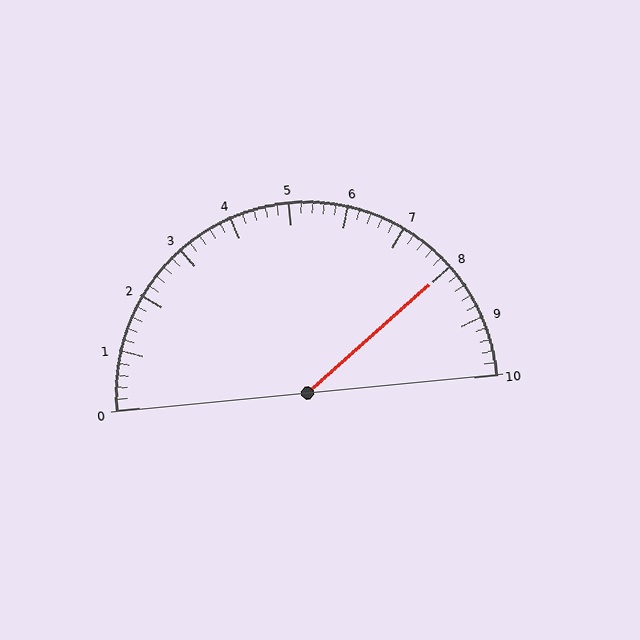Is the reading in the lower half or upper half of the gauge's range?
The reading is in the upper half of the range (0 to 10).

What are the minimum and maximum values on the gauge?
The gauge ranges from 0 to 10.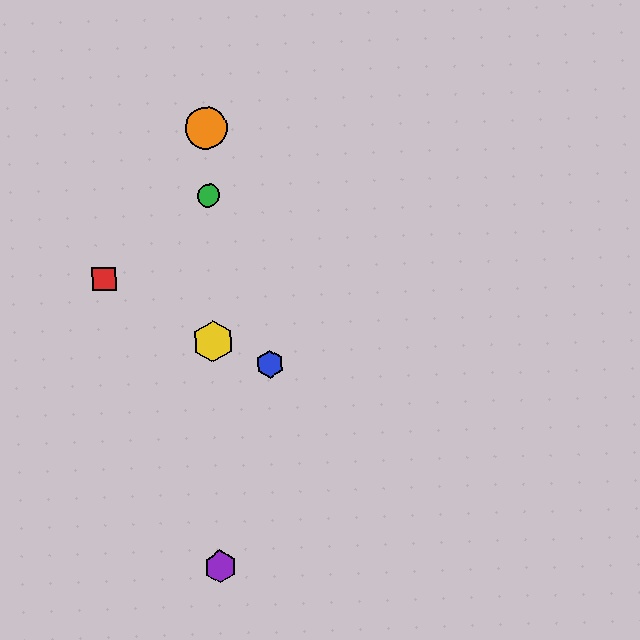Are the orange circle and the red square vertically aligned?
No, the orange circle is at x≈206 and the red square is at x≈104.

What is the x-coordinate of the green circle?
The green circle is at x≈208.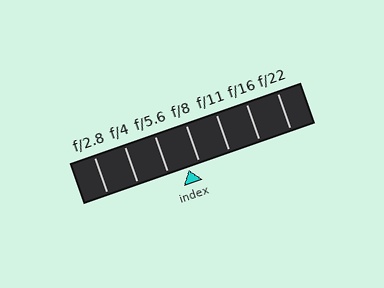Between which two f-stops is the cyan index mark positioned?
The index mark is between f/5.6 and f/8.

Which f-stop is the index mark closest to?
The index mark is closest to f/8.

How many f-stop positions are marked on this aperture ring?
There are 7 f-stop positions marked.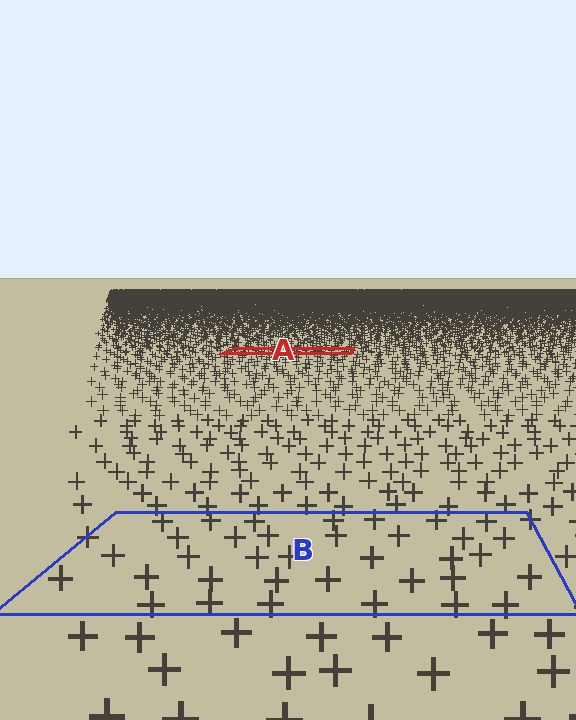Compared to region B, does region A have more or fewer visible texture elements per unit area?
Region A has more texture elements per unit area — they are packed more densely because it is farther away.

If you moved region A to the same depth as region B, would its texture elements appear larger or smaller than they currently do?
They would appear larger. At a closer depth, the same texture elements are projected at a bigger on-screen size.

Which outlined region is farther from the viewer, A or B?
Region A is farther from the viewer — the texture elements inside it appear smaller and more densely packed.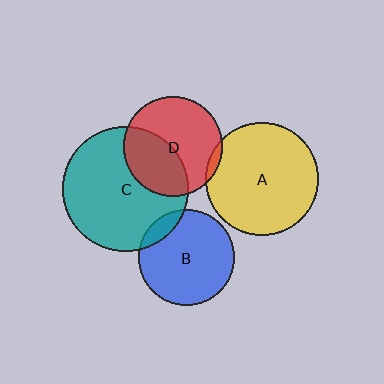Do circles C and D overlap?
Yes.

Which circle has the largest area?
Circle C (teal).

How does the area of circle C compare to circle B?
Approximately 1.7 times.